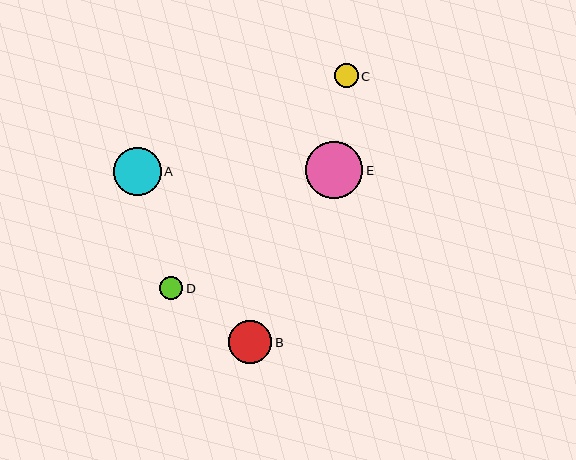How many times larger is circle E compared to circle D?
Circle E is approximately 2.5 times the size of circle D.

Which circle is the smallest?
Circle D is the smallest with a size of approximately 23 pixels.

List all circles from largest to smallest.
From largest to smallest: E, A, B, C, D.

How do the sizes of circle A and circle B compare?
Circle A and circle B are approximately the same size.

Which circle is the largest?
Circle E is the largest with a size of approximately 57 pixels.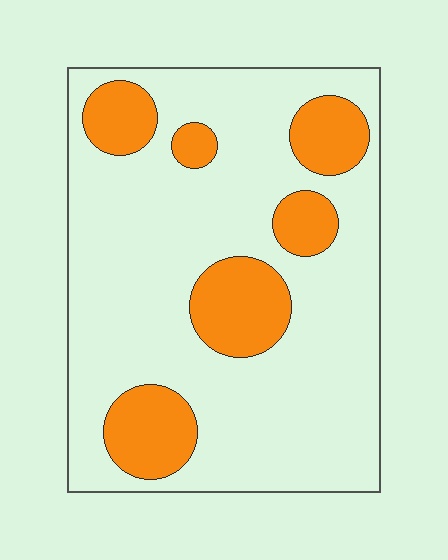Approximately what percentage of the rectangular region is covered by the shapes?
Approximately 25%.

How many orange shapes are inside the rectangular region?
6.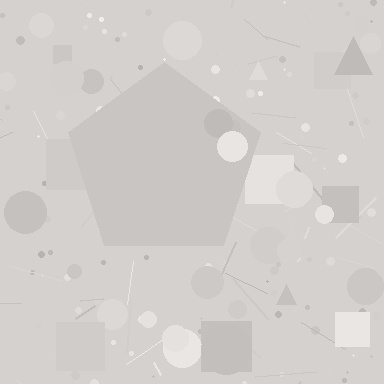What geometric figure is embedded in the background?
A pentagon is embedded in the background.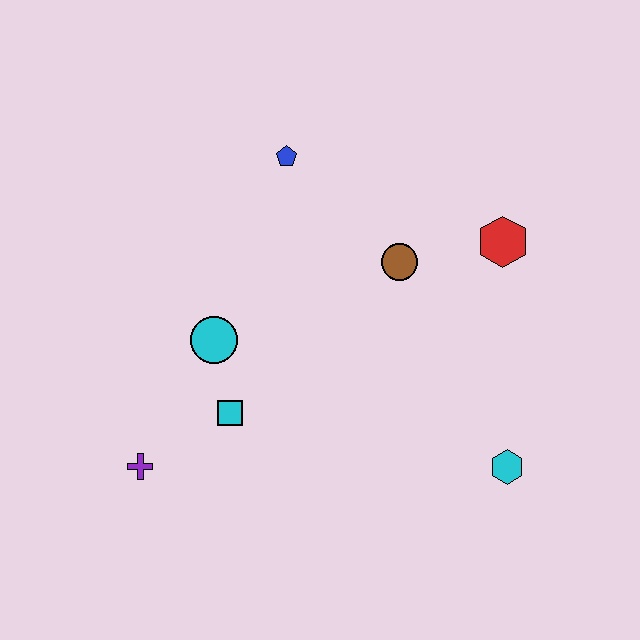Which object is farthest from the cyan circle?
The cyan hexagon is farthest from the cyan circle.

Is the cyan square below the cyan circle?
Yes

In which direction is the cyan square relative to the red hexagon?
The cyan square is to the left of the red hexagon.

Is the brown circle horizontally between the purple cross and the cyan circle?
No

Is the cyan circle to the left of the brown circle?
Yes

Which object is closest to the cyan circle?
The cyan square is closest to the cyan circle.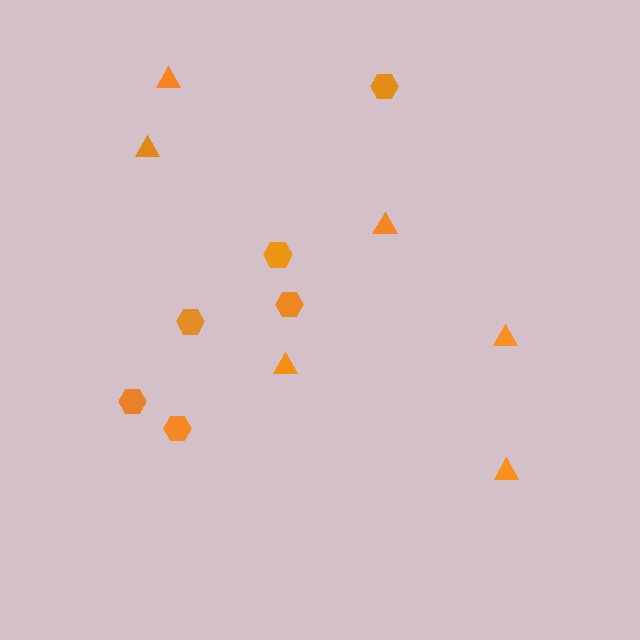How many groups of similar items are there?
There are 2 groups: one group of triangles (6) and one group of hexagons (6).